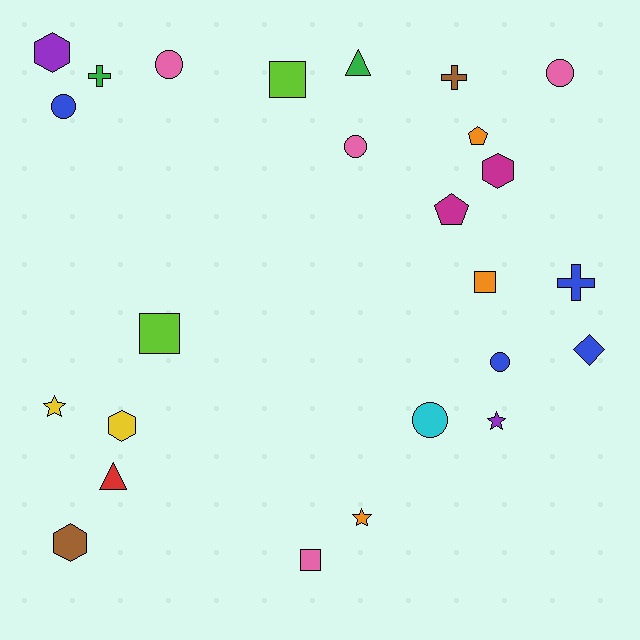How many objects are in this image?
There are 25 objects.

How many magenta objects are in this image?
There are 2 magenta objects.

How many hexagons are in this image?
There are 4 hexagons.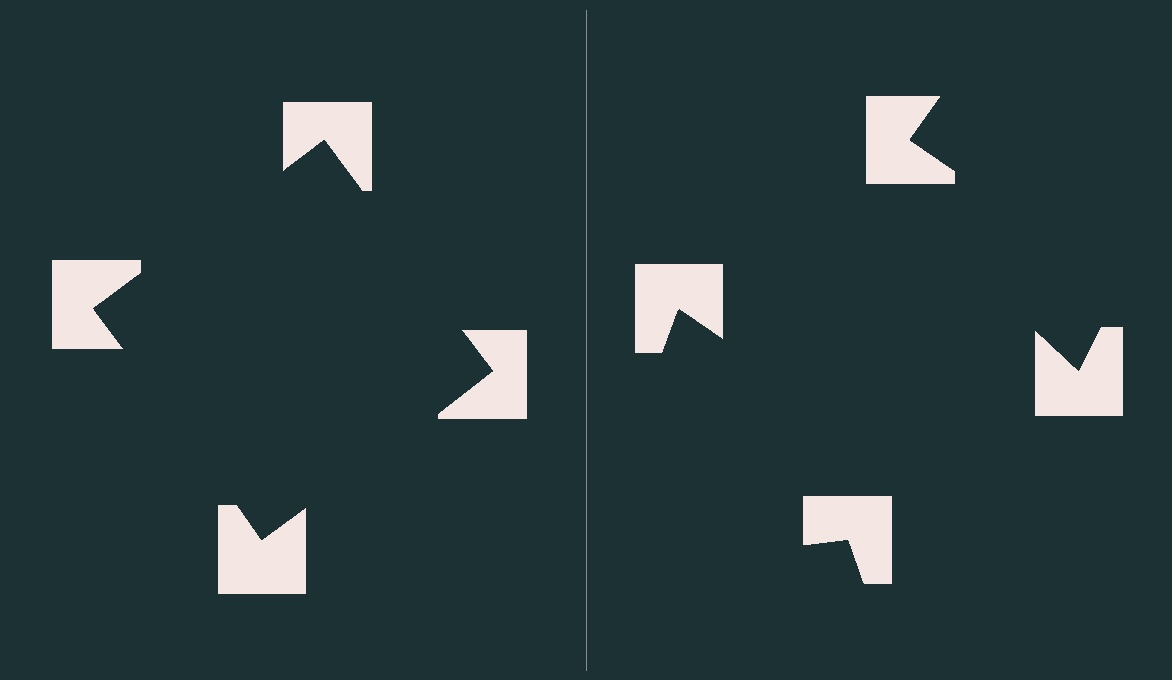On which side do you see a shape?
An illusory square appears on the left side. On the right side the wedge cuts are rotated, so no coherent shape forms.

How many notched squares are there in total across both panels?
8 — 4 on each side.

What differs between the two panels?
The notched squares are positioned identically on both sides; only the wedge orientations differ. On the left they align to a square; on the right they are misaligned.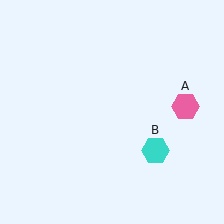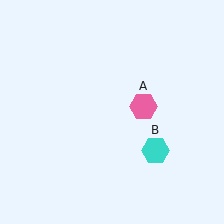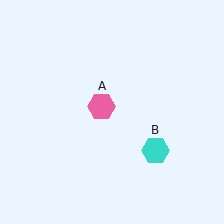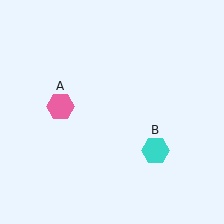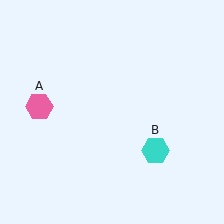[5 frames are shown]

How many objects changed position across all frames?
1 object changed position: pink hexagon (object A).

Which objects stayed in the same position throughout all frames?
Cyan hexagon (object B) remained stationary.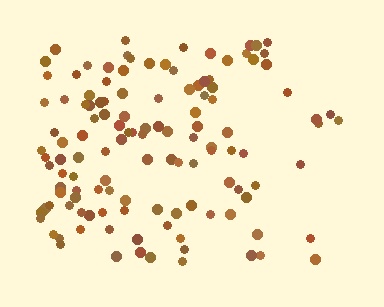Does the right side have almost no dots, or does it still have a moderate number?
Still a moderate number, just noticeably fewer than the left.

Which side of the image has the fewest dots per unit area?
The right.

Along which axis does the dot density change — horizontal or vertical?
Horizontal.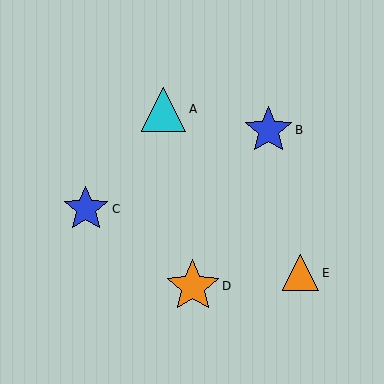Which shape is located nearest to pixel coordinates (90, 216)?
The blue star (labeled C) at (86, 209) is nearest to that location.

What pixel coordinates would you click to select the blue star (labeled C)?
Click at (86, 209) to select the blue star C.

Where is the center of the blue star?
The center of the blue star is at (86, 209).